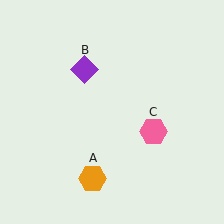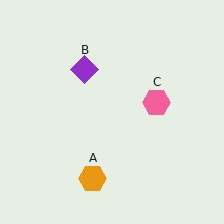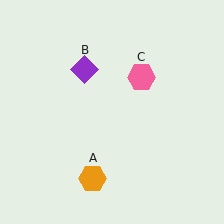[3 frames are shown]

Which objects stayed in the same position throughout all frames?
Orange hexagon (object A) and purple diamond (object B) remained stationary.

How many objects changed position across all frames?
1 object changed position: pink hexagon (object C).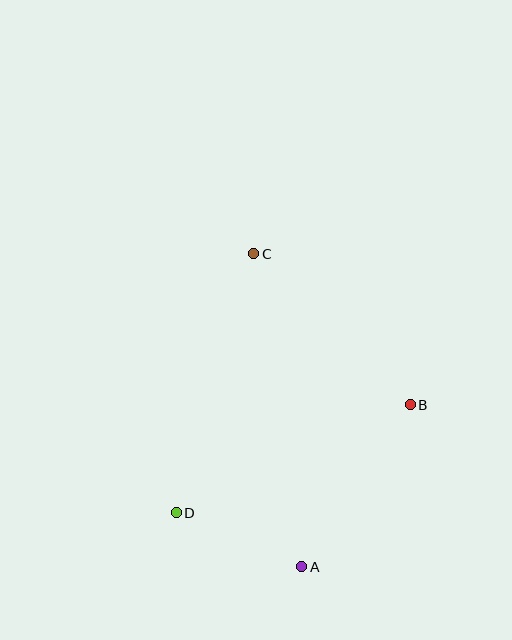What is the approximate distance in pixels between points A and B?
The distance between A and B is approximately 195 pixels.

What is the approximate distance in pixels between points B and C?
The distance between B and C is approximately 217 pixels.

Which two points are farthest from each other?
Points A and C are farthest from each other.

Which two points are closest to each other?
Points A and D are closest to each other.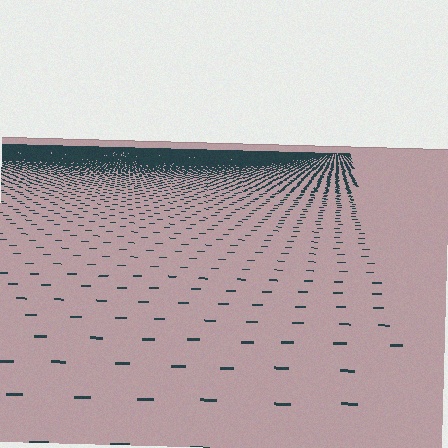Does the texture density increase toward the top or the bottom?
Density increases toward the top.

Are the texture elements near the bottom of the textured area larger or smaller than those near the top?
Larger. Near the bottom, elements are closer to the viewer and appear at a bigger on-screen size.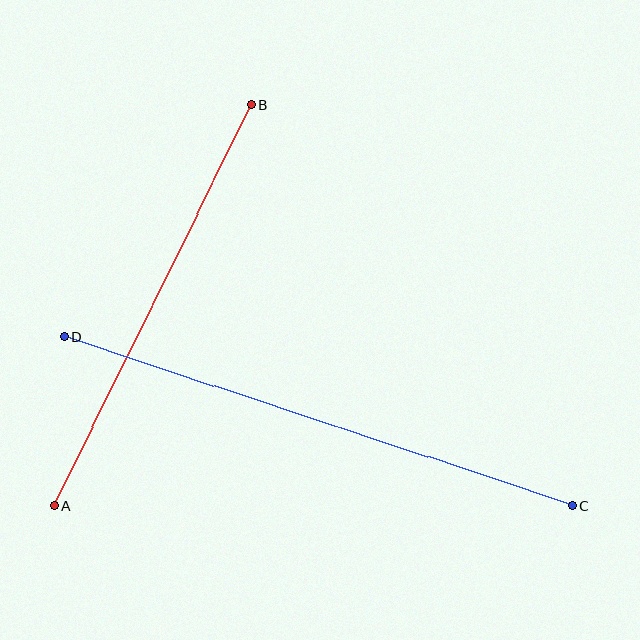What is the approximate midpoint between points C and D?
The midpoint is at approximately (318, 421) pixels.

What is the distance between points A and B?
The distance is approximately 447 pixels.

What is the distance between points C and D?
The distance is approximately 535 pixels.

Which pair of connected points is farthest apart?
Points C and D are farthest apart.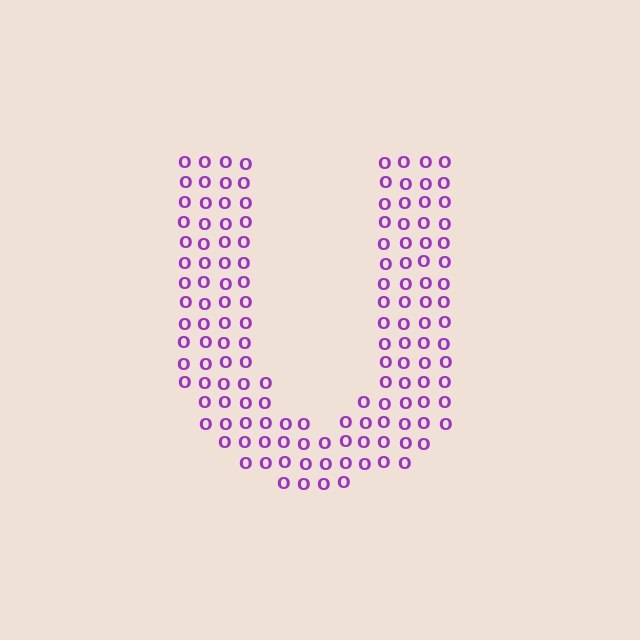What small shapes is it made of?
It is made of small letter O's.